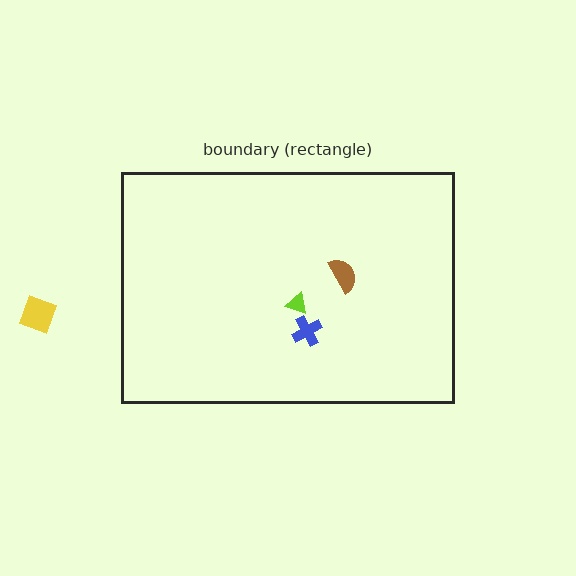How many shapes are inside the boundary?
3 inside, 1 outside.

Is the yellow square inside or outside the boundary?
Outside.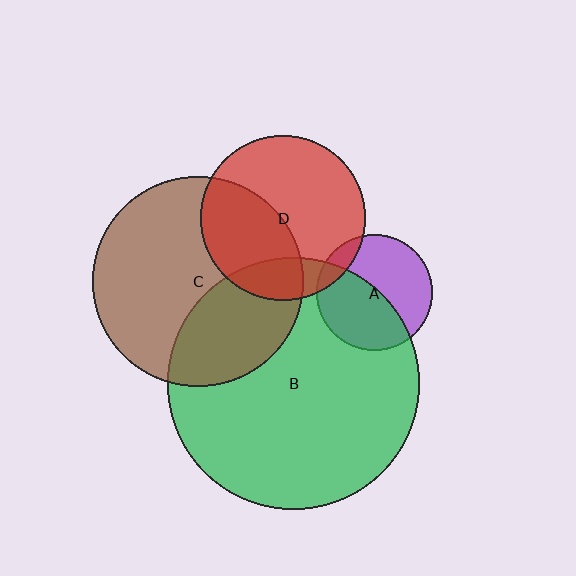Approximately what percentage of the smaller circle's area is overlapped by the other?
Approximately 40%.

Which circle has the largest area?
Circle B (green).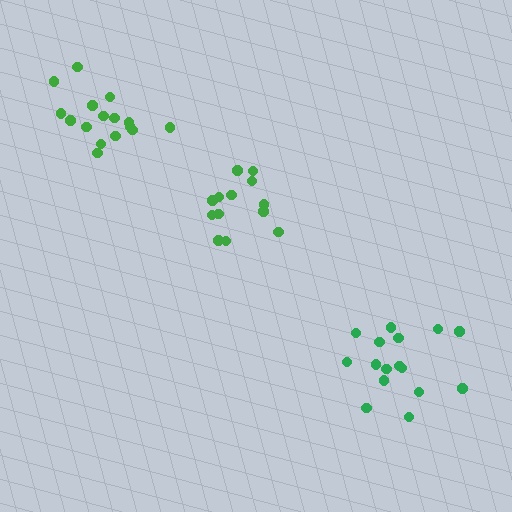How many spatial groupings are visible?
There are 3 spatial groupings.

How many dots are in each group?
Group 1: 16 dots, Group 2: 16 dots, Group 3: 13 dots (45 total).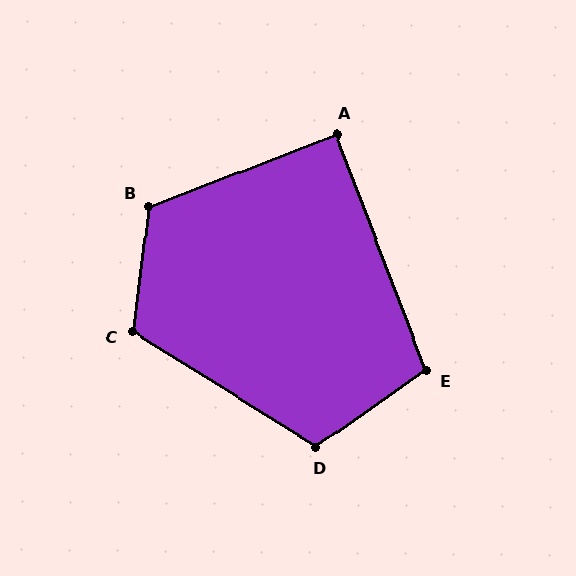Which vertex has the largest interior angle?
B, at approximately 118 degrees.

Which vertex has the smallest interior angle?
A, at approximately 90 degrees.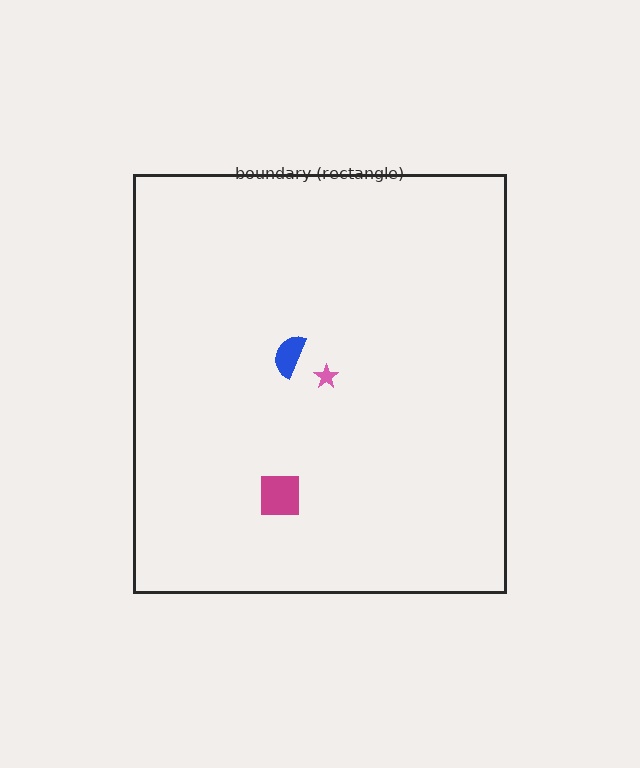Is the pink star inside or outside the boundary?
Inside.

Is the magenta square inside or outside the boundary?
Inside.